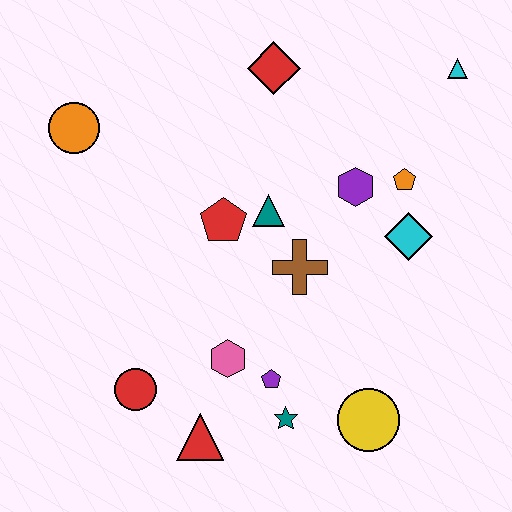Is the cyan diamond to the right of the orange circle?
Yes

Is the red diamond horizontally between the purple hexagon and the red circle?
Yes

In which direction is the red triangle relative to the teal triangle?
The red triangle is below the teal triangle.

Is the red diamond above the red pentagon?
Yes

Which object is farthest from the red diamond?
The red triangle is farthest from the red diamond.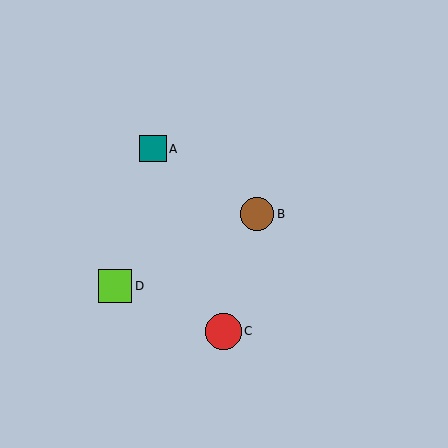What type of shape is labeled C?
Shape C is a red circle.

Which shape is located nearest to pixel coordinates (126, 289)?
The lime square (labeled D) at (115, 286) is nearest to that location.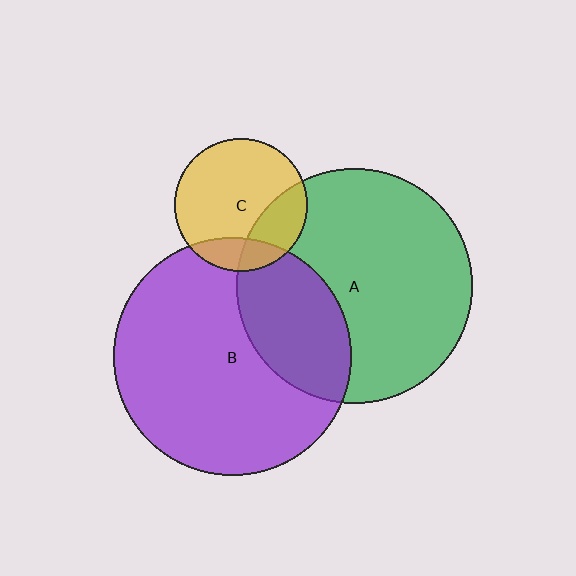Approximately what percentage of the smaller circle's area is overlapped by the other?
Approximately 30%.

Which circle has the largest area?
Circle B (purple).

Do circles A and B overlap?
Yes.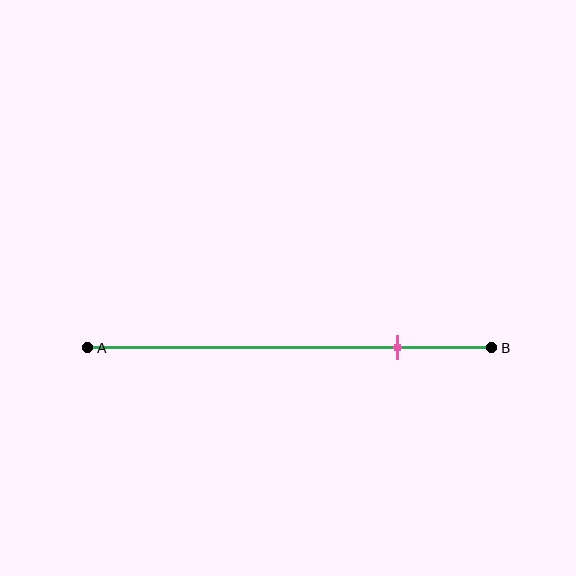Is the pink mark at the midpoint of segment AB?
No, the mark is at about 75% from A, not at the 50% midpoint.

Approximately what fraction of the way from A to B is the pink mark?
The pink mark is approximately 75% of the way from A to B.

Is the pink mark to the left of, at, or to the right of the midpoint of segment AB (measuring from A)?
The pink mark is to the right of the midpoint of segment AB.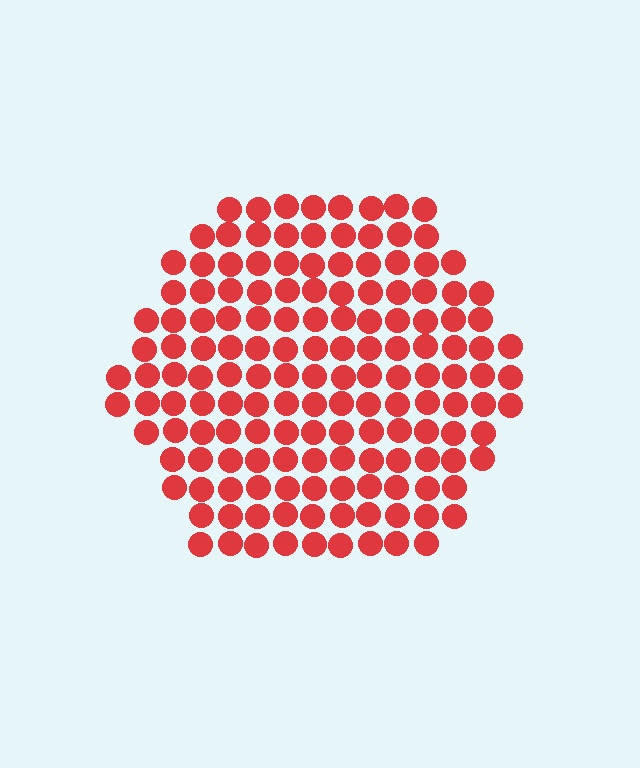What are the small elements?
The small elements are circles.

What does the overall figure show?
The overall figure shows a hexagon.